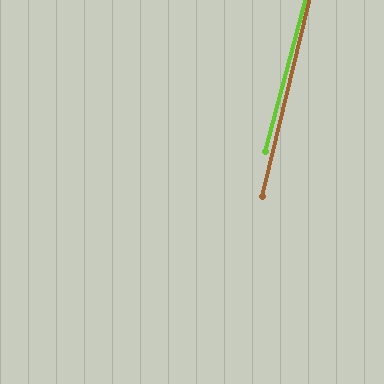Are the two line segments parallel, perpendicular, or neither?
Parallel — their directions differ by only 1.1°.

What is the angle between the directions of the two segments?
Approximately 1 degree.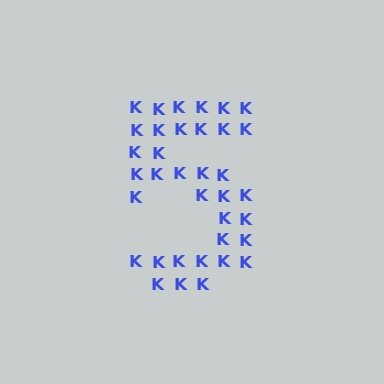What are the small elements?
The small elements are letter K's.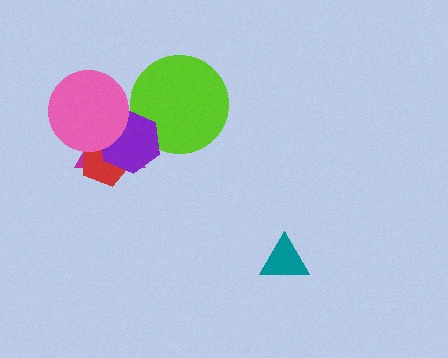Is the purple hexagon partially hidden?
Yes, it is partially covered by another shape.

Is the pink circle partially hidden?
No, no other shape covers it.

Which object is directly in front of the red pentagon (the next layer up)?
The purple hexagon is directly in front of the red pentagon.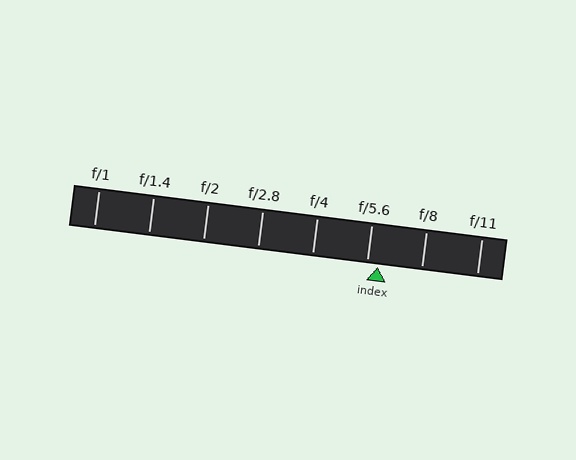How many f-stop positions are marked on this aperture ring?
There are 8 f-stop positions marked.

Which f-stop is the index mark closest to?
The index mark is closest to f/5.6.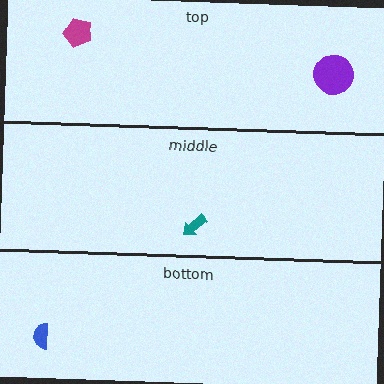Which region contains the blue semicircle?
The bottom region.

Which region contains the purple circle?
The top region.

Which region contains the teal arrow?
The middle region.